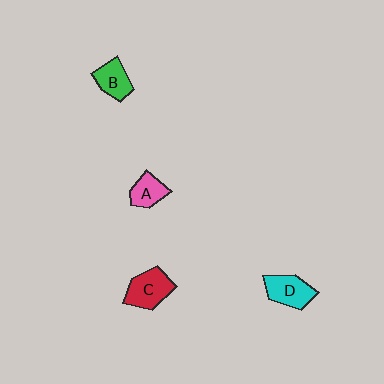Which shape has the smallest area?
Shape A (pink).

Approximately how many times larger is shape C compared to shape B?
Approximately 1.3 times.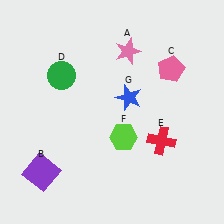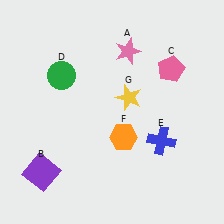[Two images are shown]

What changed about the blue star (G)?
In Image 1, G is blue. In Image 2, it changed to yellow.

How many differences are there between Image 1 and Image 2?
There are 3 differences between the two images.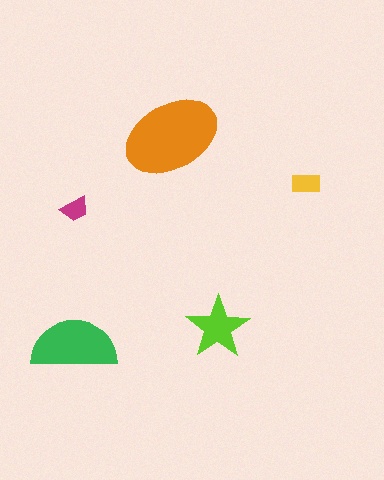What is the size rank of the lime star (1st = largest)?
3rd.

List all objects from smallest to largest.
The magenta trapezoid, the yellow rectangle, the lime star, the green semicircle, the orange ellipse.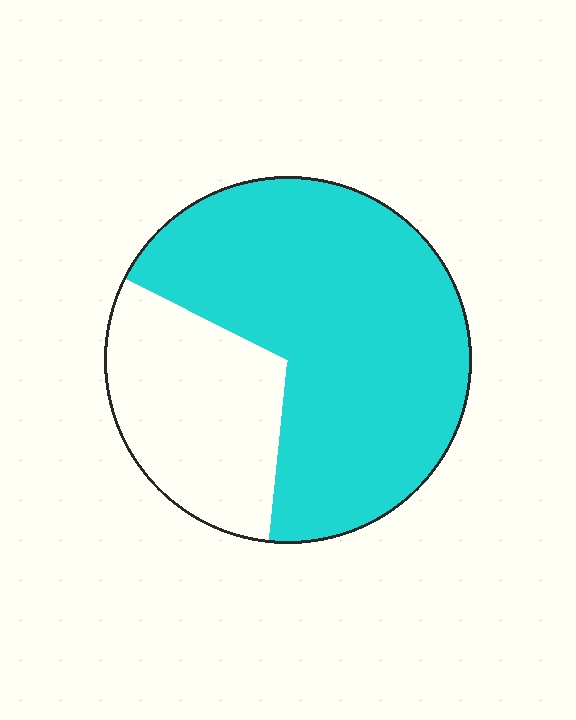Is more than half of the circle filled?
Yes.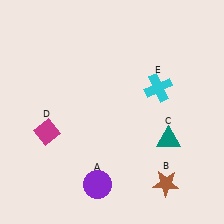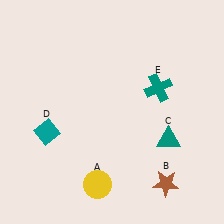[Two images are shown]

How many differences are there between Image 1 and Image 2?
There are 3 differences between the two images.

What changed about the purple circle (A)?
In Image 1, A is purple. In Image 2, it changed to yellow.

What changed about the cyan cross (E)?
In Image 1, E is cyan. In Image 2, it changed to teal.